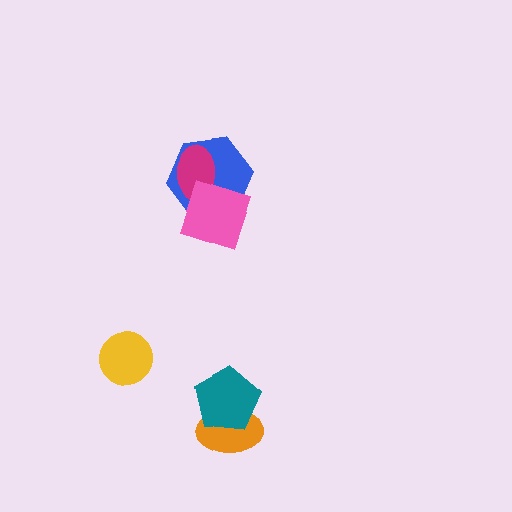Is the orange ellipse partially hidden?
Yes, it is partially covered by another shape.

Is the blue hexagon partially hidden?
Yes, it is partially covered by another shape.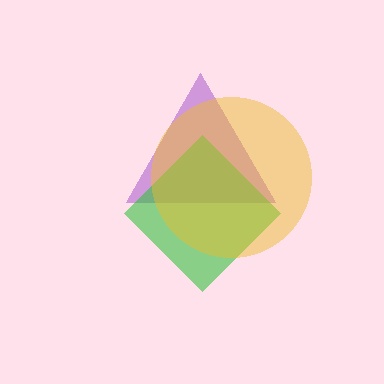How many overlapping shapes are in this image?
There are 3 overlapping shapes in the image.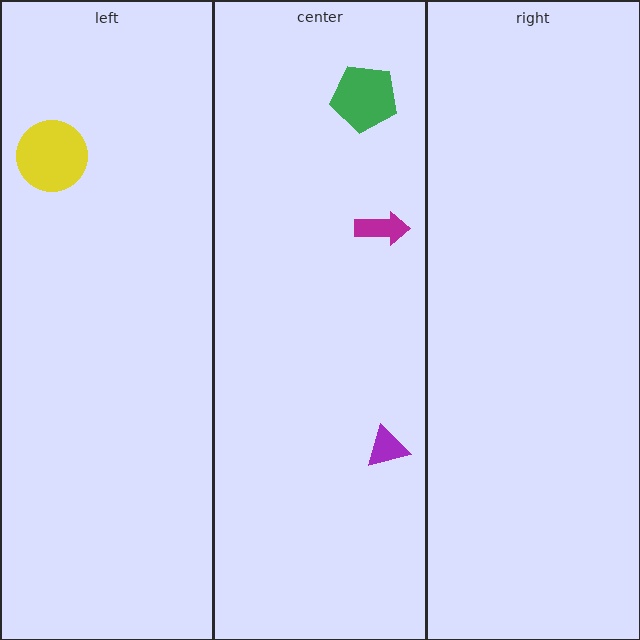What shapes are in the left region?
The yellow circle.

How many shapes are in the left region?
1.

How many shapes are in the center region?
3.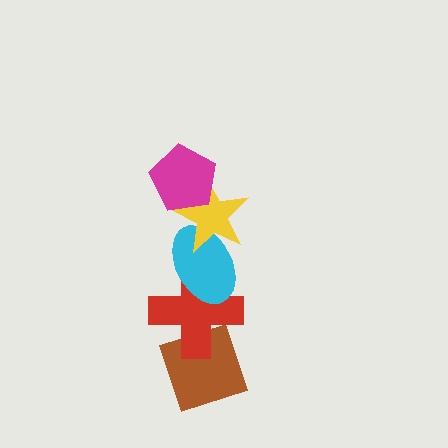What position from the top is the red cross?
The red cross is 4th from the top.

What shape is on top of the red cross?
The cyan ellipse is on top of the red cross.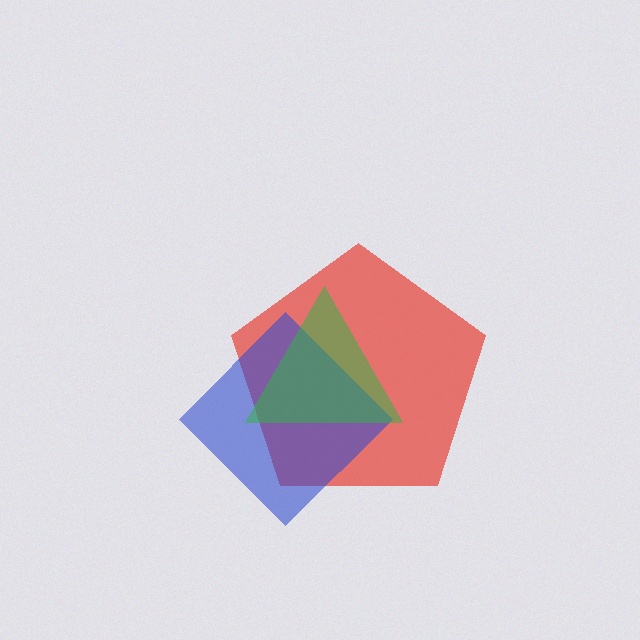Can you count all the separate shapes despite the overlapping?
Yes, there are 3 separate shapes.